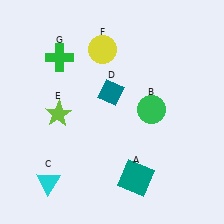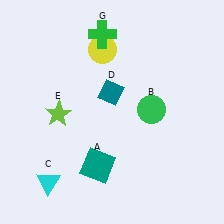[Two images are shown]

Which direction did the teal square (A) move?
The teal square (A) moved left.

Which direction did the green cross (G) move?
The green cross (G) moved right.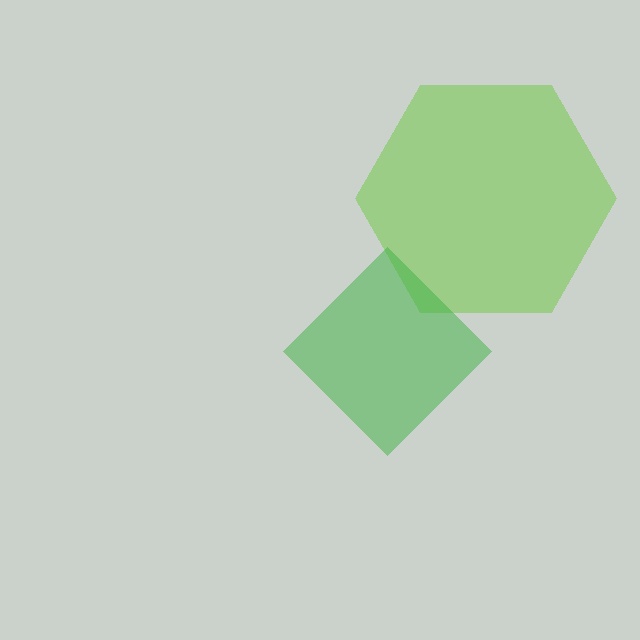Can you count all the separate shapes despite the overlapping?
Yes, there are 2 separate shapes.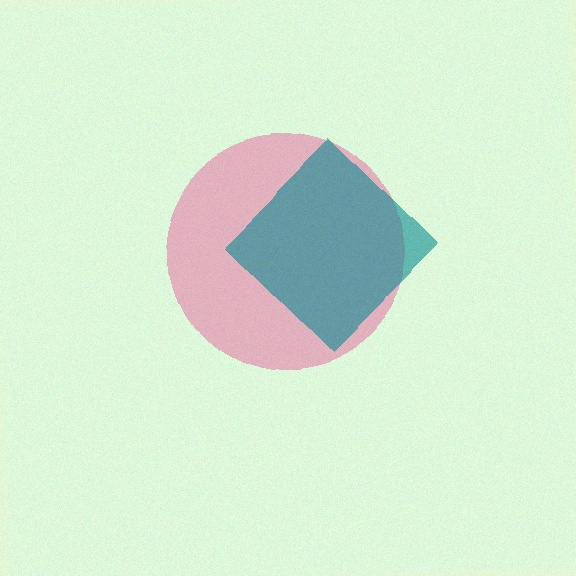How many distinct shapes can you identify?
There are 2 distinct shapes: a pink circle, a teal diamond.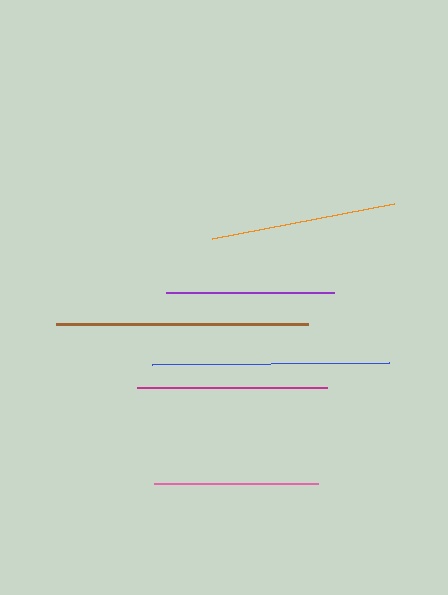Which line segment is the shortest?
The pink line is the shortest at approximately 163 pixels.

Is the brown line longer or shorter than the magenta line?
The brown line is longer than the magenta line.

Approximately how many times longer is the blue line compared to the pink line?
The blue line is approximately 1.5 times the length of the pink line.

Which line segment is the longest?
The brown line is the longest at approximately 252 pixels.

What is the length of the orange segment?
The orange segment is approximately 185 pixels long.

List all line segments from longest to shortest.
From longest to shortest: brown, blue, magenta, orange, purple, pink.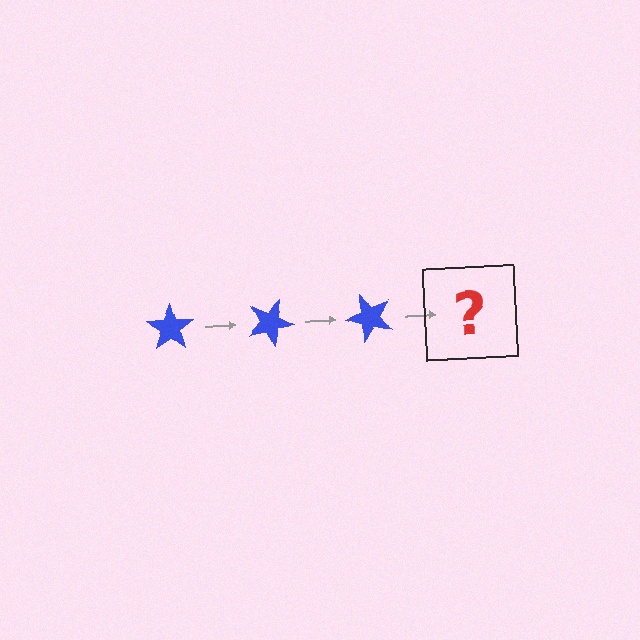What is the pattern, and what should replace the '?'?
The pattern is that the star rotates 25 degrees each step. The '?' should be a blue star rotated 75 degrees.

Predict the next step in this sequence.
The next step is a blue star rotated 75 degrees.